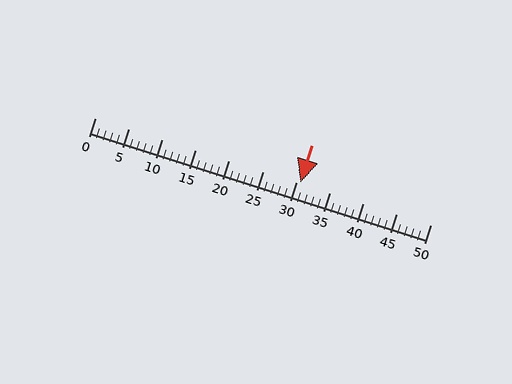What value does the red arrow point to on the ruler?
The red arrow points to approximately 31.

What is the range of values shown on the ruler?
The ruler shows values from 0 to 50.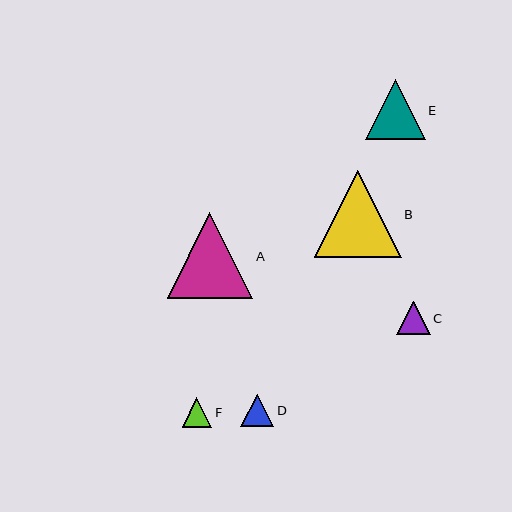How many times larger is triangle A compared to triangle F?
Triangle A is approximately 2.9 times the size of triangle F.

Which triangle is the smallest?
Triangle F is the smallest with a size of approximately 30 pixels.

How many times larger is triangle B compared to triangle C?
Triangle B is approximately 2.6 times the size of triangle C.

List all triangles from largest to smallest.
From largest to smallest: B, A, E, C, D, F.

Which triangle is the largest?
Triangle B is the largest with a size of approximately 87 pixels.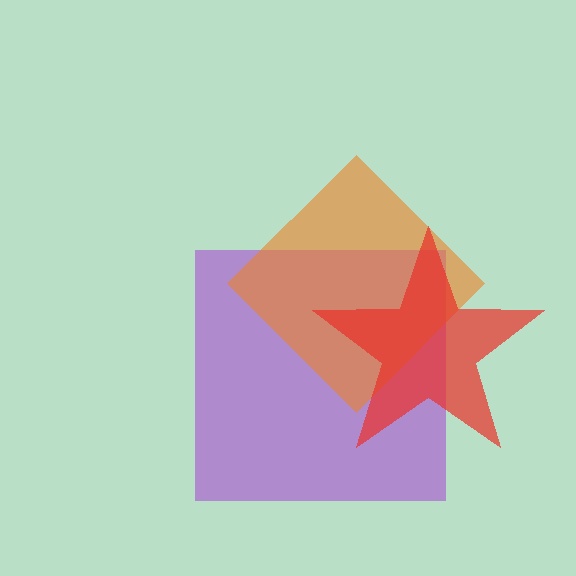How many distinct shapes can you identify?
There are 3 distinct shapes: a purple square, an orange diamond, a red star.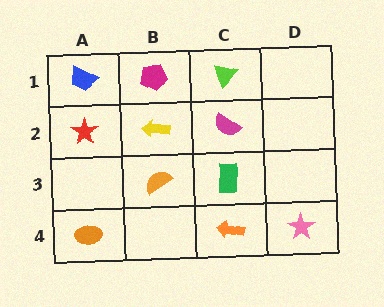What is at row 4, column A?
An orange ellipse.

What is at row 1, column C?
A lime triangle.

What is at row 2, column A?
A red star.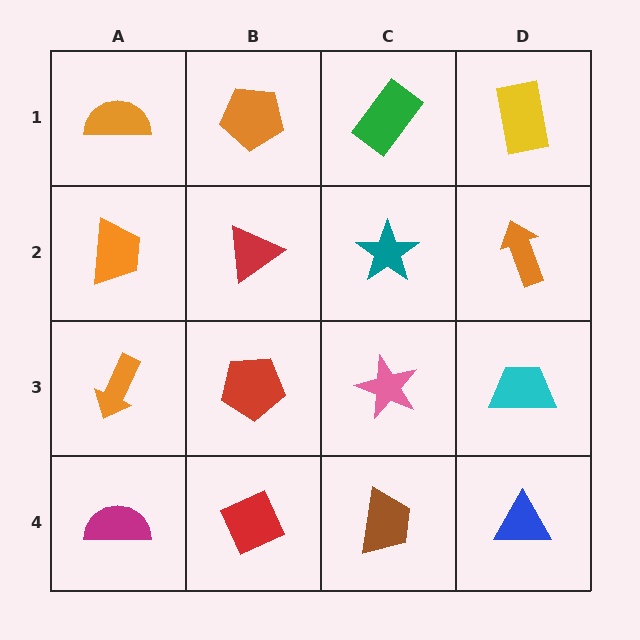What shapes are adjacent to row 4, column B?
A red pentagon (row 3, column B), a magenta semicircle (row 4, column A), a brown trapezoid (row 4, column C).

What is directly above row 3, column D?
An orange arrow.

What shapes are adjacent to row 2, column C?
A green rectangle (row 1, column C), a pink star (row 3, column C), a red triangle (row 2, column B), an orange arrow (row 2, column D).